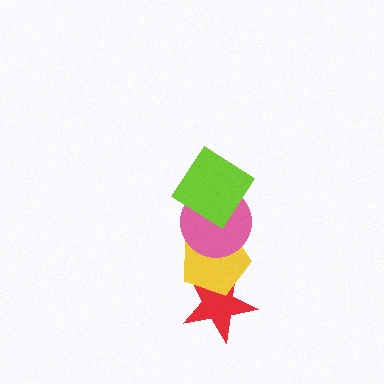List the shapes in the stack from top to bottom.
From top to bottom: the lime diamond, the pink circle, the yellow pentagon, the red star.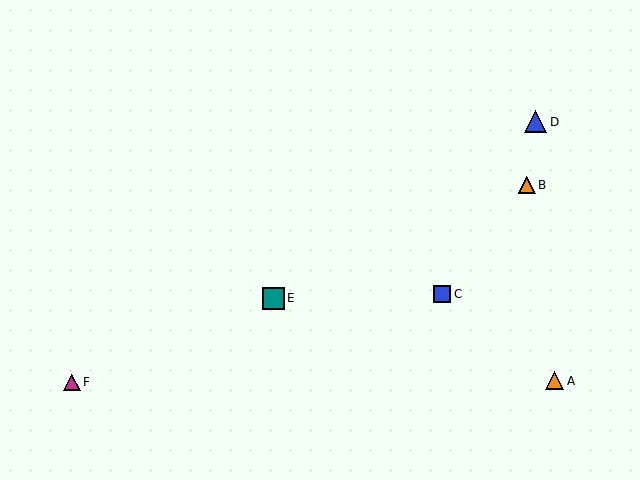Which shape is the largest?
The blue triangle (labeled D) is the largest.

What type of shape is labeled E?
Shape E is a teal square.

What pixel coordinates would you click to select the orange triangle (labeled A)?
Click at (555, 381) to select the orange triangle A.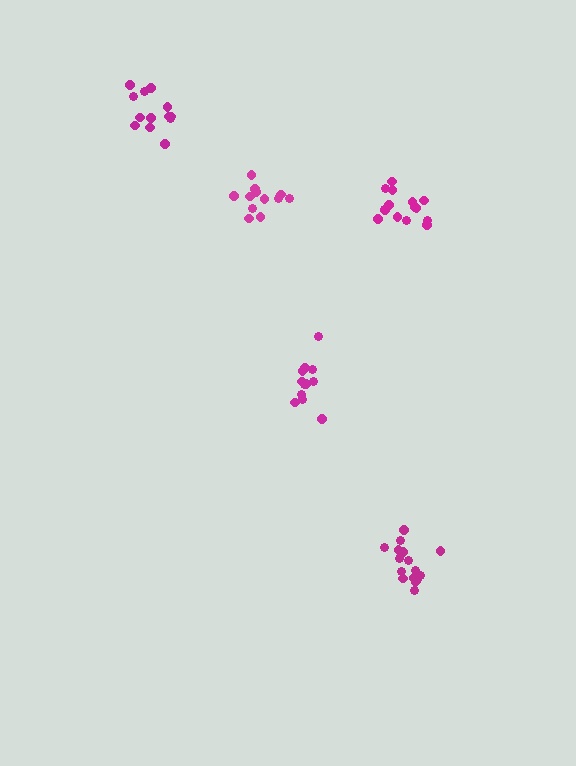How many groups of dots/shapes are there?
There are 5 groups.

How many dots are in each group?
Group 1: 14 dots, Group 2: 13 dots, Group 3: 15 dots, Group 4: 12 dots, Group 5: 16 dots (70 total).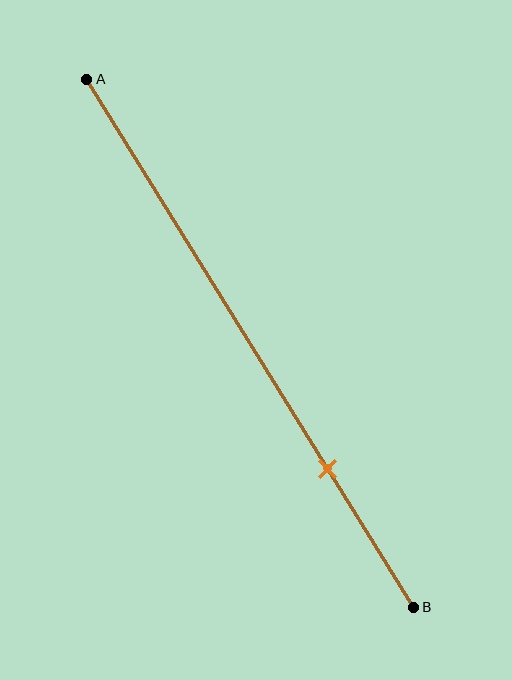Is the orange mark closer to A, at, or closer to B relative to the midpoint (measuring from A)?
The orange mark is closer to point B than the midpoint of segment AB.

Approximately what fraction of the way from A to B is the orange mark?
The orange mark is approximately 75% of the way from A to B.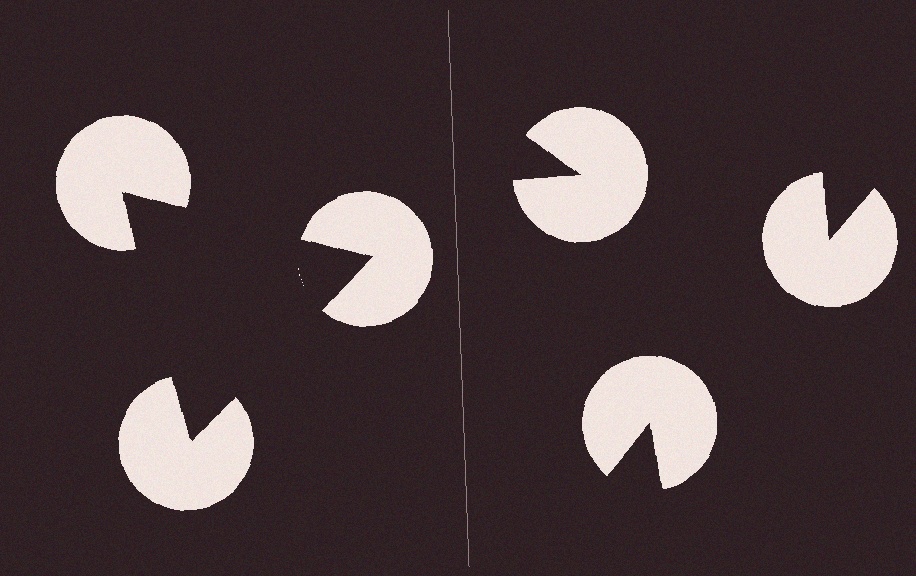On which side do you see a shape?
An illusory triangle appears on the left side. On the right side the wedge cuts are rotated, so no coherent shape forms.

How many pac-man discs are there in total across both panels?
6 — 3 on each side.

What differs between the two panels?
The pac-man discs are positioned identically on both sides; only the wedge orientations differ. On the left they align to a triangle; on the right they are misaligned.